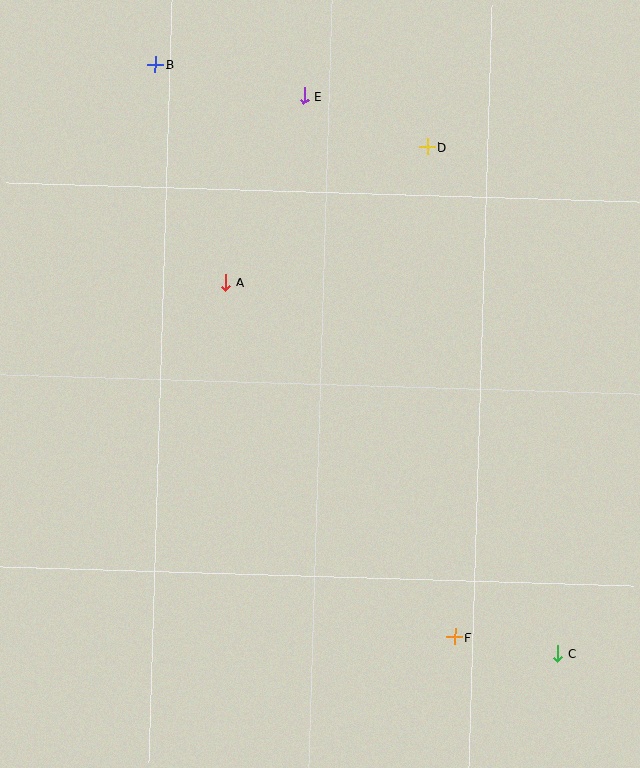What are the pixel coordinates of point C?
Point C is at (558, 654).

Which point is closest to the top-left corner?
Point B is closest to the top-left corner.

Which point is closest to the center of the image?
Point A at (226, 282) is closest to the center.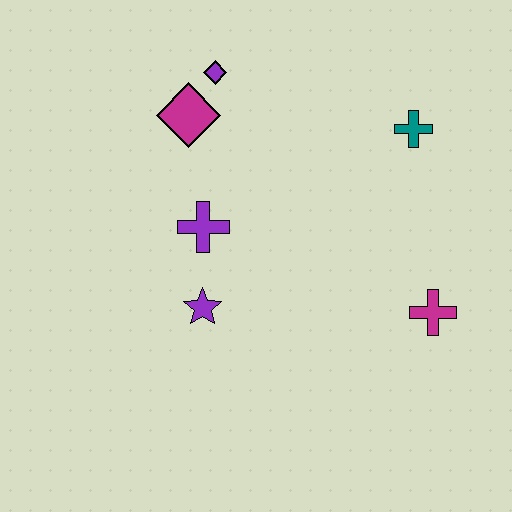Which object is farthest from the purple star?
The teal cross is farthest from the purple star.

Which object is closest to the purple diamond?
The magenta diamond is closest to the purple diamond.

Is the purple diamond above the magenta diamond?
Yes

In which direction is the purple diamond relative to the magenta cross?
The purple diamond is above the magenta cross.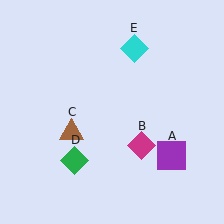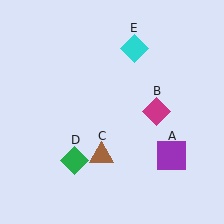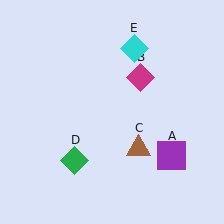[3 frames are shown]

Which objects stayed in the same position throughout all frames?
Purple square (object A) and green diamond (object D) and cyan diamond (object E) remained stationary.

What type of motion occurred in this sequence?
The magenta diamond (object B), brown triangle (object C) rotated counterclockwise around the center of the scene.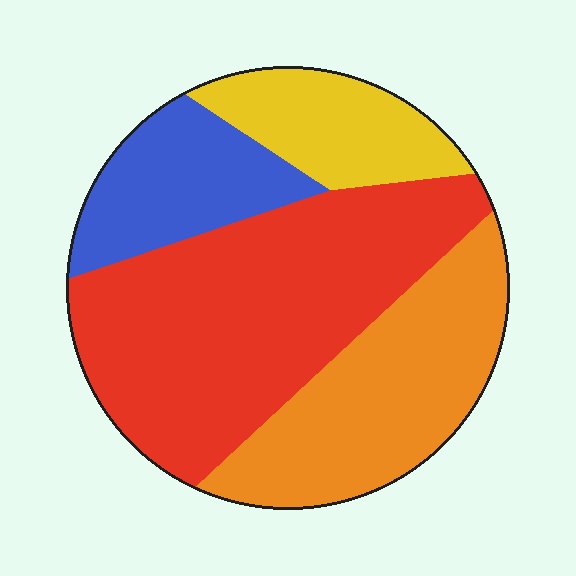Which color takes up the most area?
Red, at roughly 45%.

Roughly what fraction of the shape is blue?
Blue covers about 15% of the shape.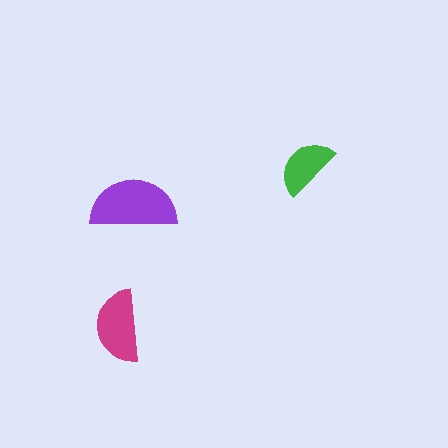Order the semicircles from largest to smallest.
the purple one, the magenta one, the green one.